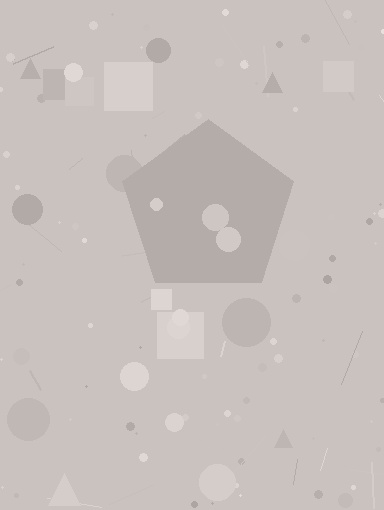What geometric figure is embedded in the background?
A pentagon is embedded in the background.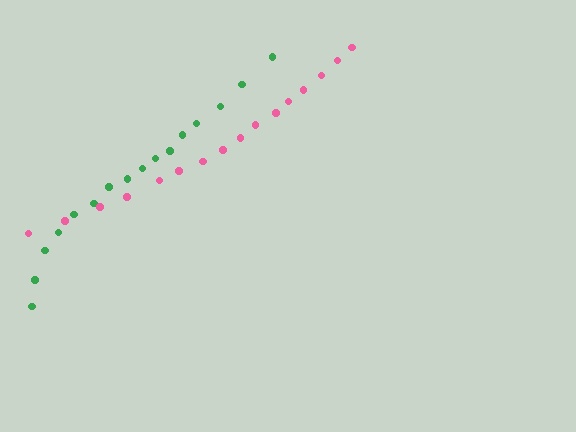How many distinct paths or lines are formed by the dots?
There are 2 distinct paths.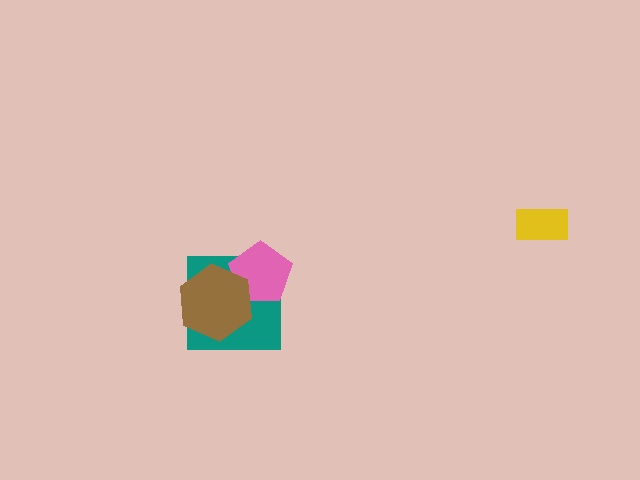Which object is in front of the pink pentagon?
The brown hexagon is in front of the pink pentagon.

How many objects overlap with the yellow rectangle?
0 objects overlap with the yellow rectangle.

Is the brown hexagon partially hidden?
No, no other shape covers it.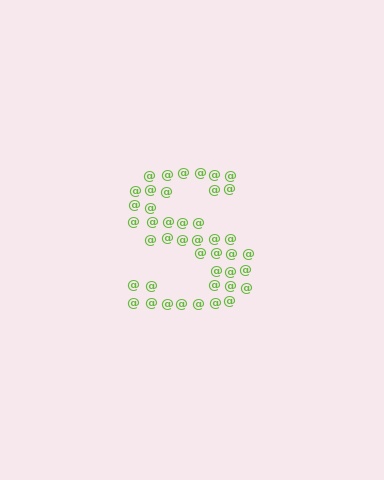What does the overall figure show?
The overall figure shows the letter S.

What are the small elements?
The small elements are at signs.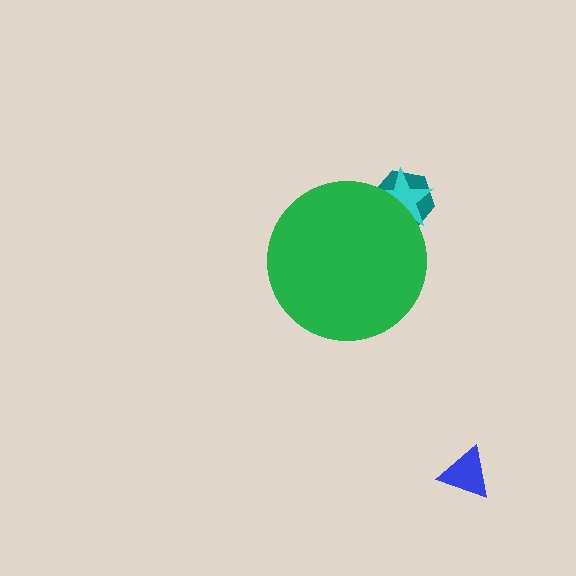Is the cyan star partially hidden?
Yes, the cyan star is partially hidden behind the green circle.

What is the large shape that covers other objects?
A green circle.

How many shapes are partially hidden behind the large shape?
2 shapes are partially hidden.